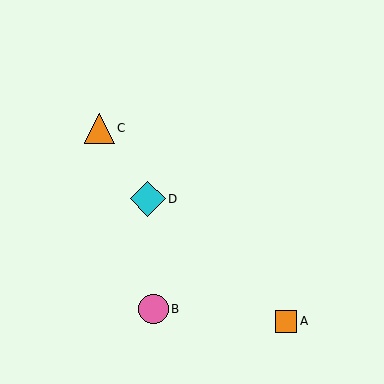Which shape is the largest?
The cyan diamond (labeled D) is the largest.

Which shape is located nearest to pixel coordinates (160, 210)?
The cyan diamond (labeled D) at (148, 199) is nearest to that location.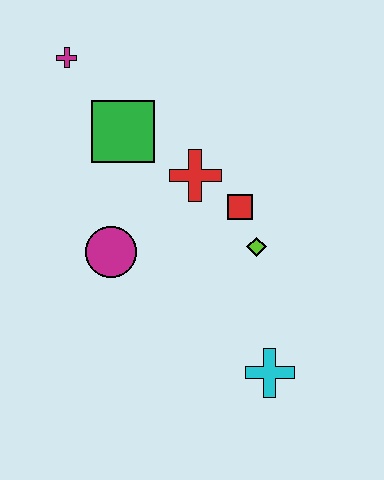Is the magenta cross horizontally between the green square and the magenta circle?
No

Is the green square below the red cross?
No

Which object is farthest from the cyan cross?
The magenta cross is farthest from the cyan cross.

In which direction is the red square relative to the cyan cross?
The red square is above the cyan cross.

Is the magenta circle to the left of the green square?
Yes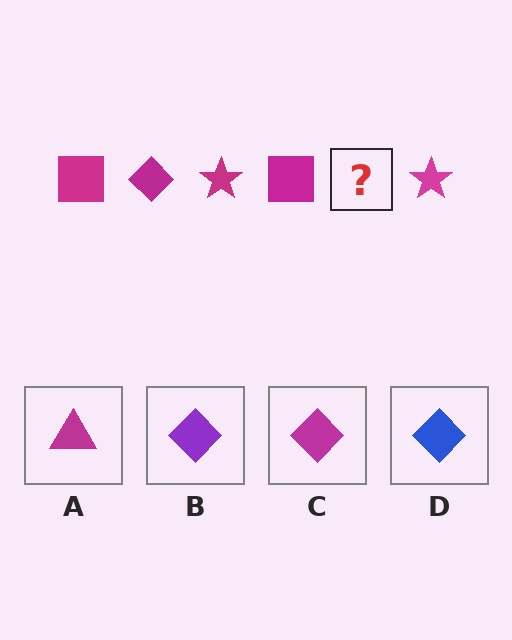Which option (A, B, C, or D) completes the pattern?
C.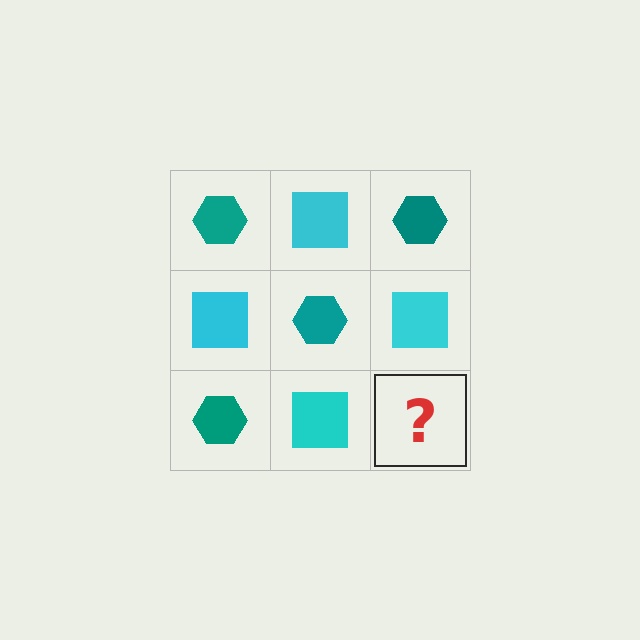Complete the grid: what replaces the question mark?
The question mark should be replaced with a teal hexagon.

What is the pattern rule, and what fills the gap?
The rule is that it alternates teal hexagon and cyan square in a checkerboard pattern. The gap should be filled with a teal hexagon.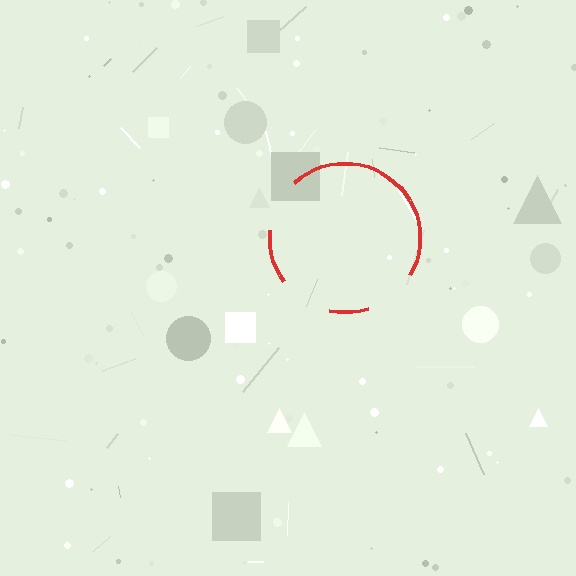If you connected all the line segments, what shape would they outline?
They would outline a circle.